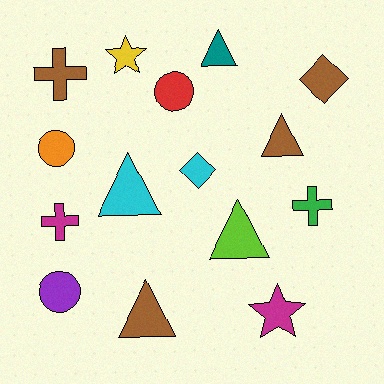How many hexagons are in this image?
There are no hexagons.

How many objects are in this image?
There are 15 objects.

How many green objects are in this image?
There is 1 green object.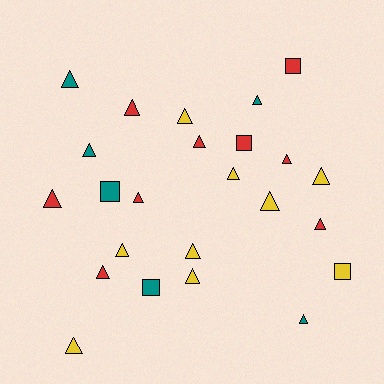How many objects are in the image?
There are 24 objects.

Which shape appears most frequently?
Triangle, with 19 objects.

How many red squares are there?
There are 2 red squares.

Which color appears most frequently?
Yellow, with 9 objects.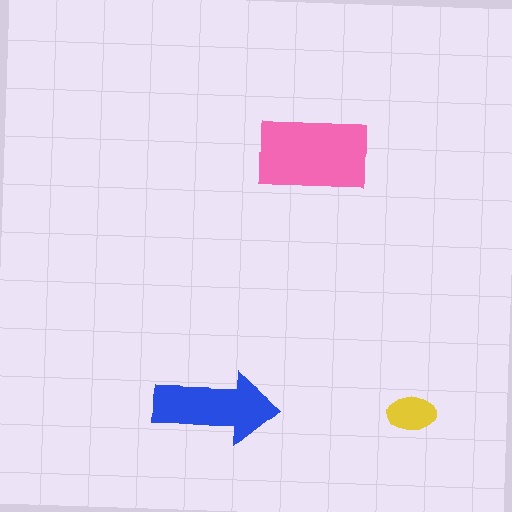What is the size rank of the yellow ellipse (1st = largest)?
3rd.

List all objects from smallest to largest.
The yellow ellipse, the blue arrow, the pink rectangle.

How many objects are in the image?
There are 3 objects in the image.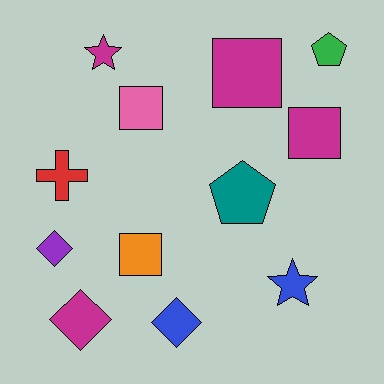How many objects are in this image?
There are 12 objects.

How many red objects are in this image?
There is 1 red object.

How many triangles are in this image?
There are no triangles.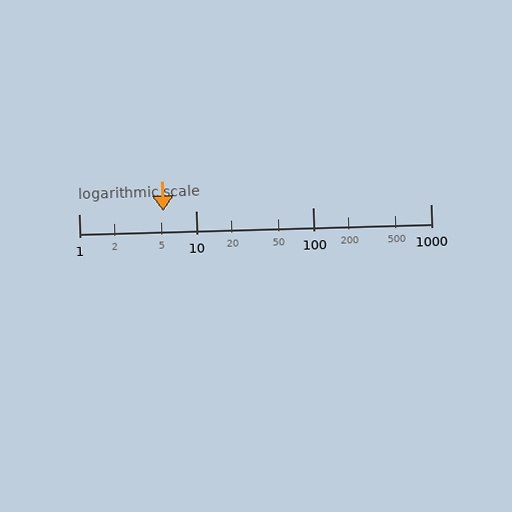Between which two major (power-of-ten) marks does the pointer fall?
The pointer is between 1 and 10.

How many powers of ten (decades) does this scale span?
The scale spans 3 decades, from 1 to 1000.